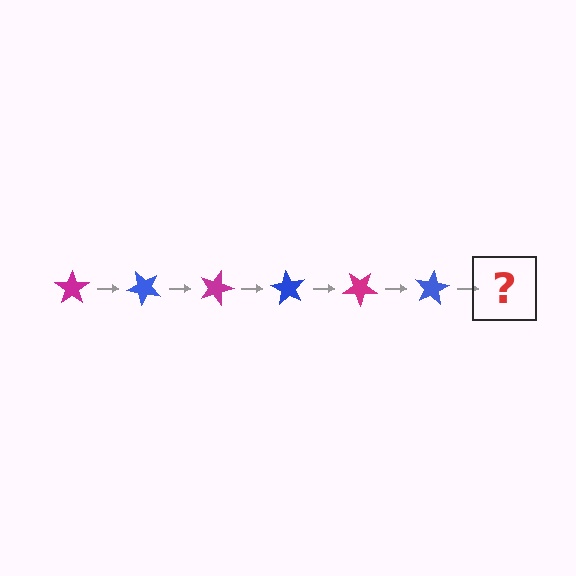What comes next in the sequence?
The next element should be a magenta star, rotated 270 degrees from the start.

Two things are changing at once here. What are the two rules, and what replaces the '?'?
The two rules are that it rotates 45 degrees each step and the color cycles through magenta and blue. The '?' should be a magenta star, rotated 270 degrees from the start.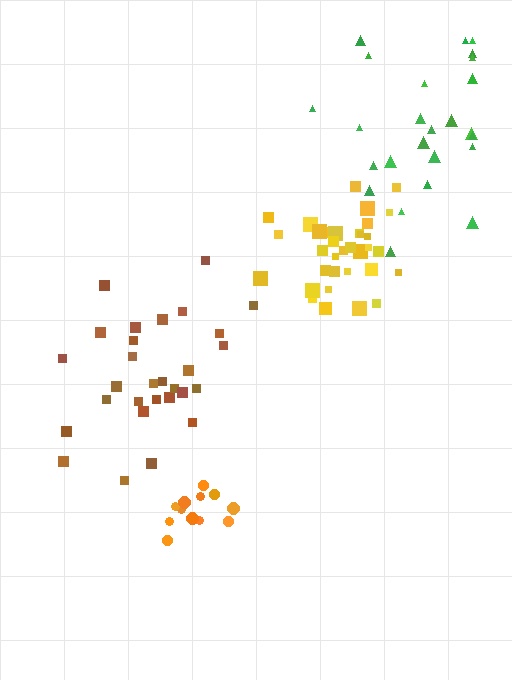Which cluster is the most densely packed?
Yellow.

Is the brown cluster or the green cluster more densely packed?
Brown.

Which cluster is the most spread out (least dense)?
Green.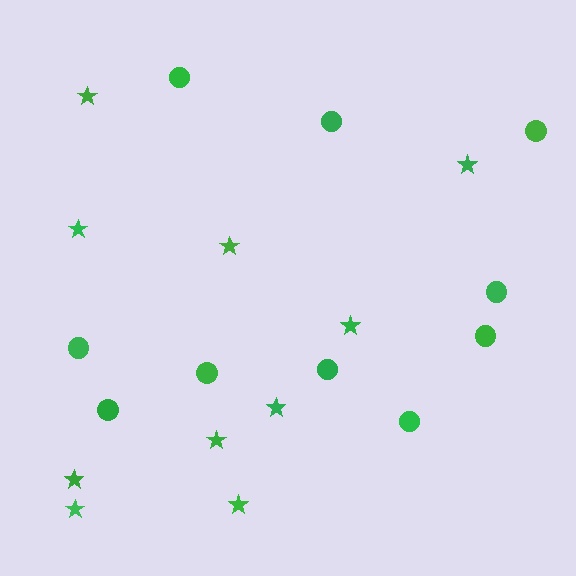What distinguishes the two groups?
There are 2 groups: one group of circles (10) and one group of stars (10).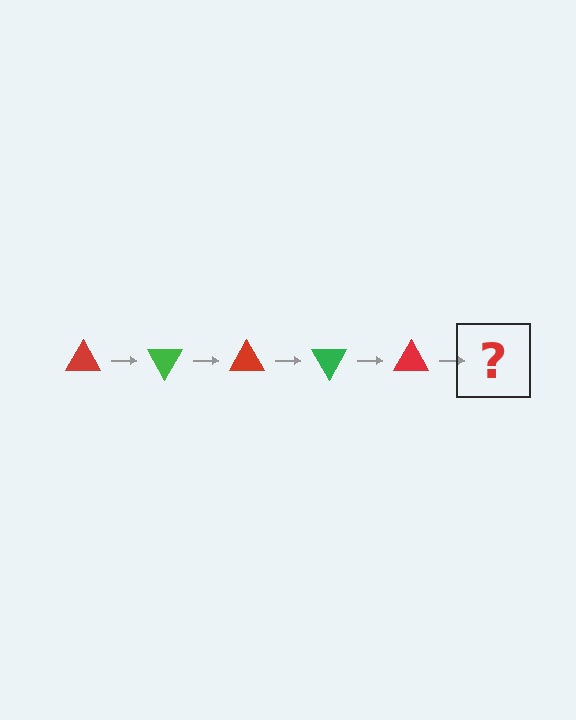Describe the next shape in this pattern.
It should be a green triangle, rotated 300 degrees from the start.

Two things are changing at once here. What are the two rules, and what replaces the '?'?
The two rules are that it rotates 60 degrees each step and the color cycles through red and green. The '?' should be a green triangle, rotated 300 degrees from the start.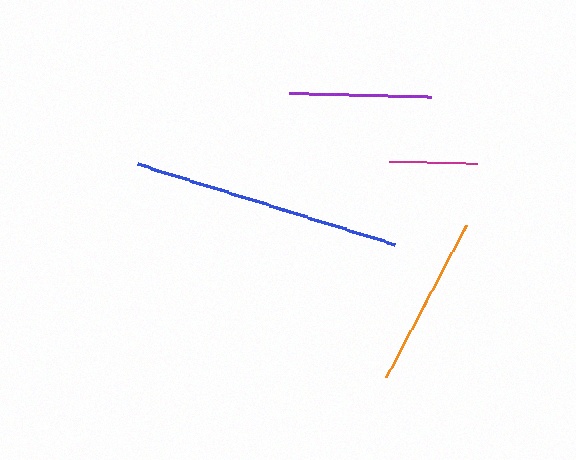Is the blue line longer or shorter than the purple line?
The blue line is longer than the purple line.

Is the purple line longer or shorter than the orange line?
The orange line is longer than the purple line.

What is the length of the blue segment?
The blue segment is approximately 269 pixels long.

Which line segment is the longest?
The blue line is the longest at approximately 269 pixels.